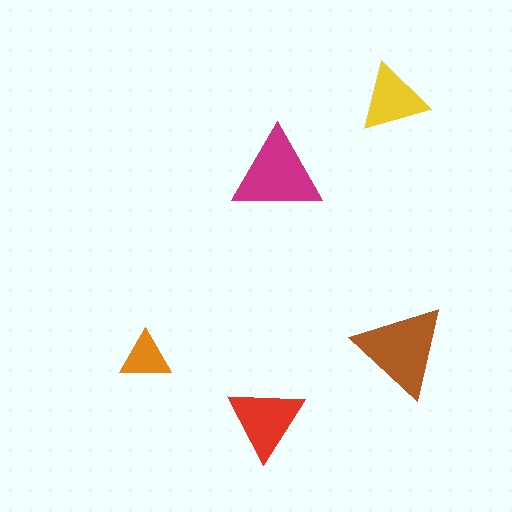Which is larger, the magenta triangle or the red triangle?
The magenta one.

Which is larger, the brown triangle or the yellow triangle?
The brown one.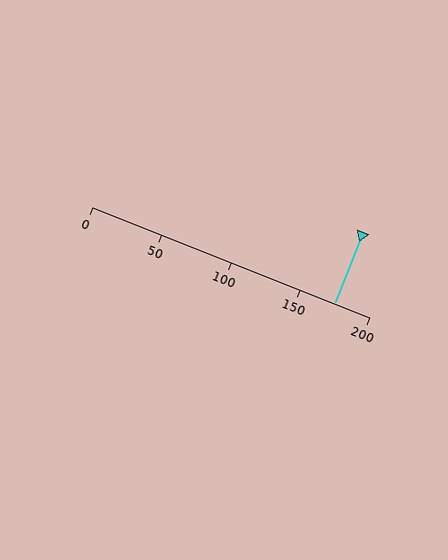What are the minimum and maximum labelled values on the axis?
The axis runs from 0 to 200.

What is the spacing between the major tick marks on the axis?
The major ticks are spaced 50 apart.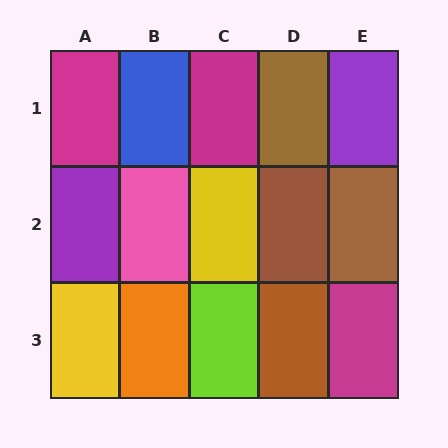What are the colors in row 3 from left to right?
Yellow, orange, lime, brown, magenta.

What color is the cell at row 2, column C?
Yellow.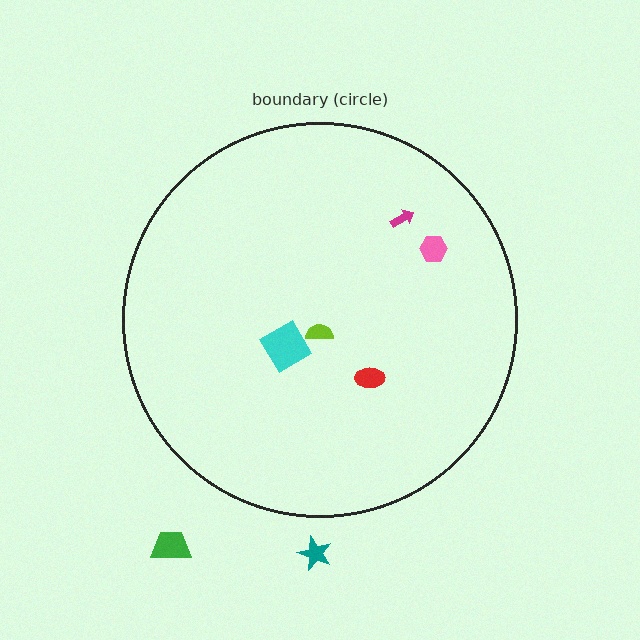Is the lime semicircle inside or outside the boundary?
Inside.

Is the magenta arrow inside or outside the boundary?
Inside.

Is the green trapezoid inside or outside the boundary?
Outside.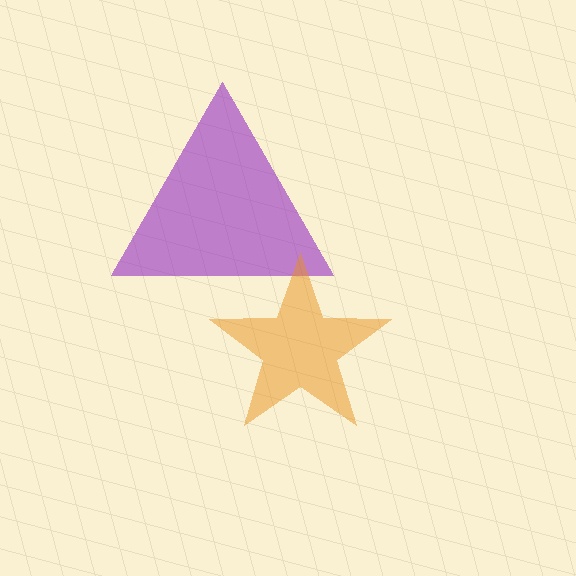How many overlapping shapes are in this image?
There are 2 overlapping shapes in the image.